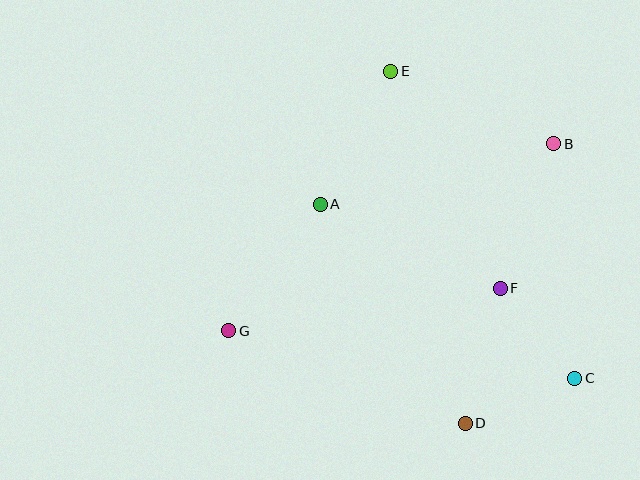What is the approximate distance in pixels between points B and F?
The distance between B and F is approximately 154 pixels.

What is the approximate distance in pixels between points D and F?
The distance between D and F is approximately 140 pixels.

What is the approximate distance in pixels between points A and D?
The distance between A and D is approximately 262 pixels.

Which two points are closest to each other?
Points C and F are closest to each other.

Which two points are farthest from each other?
Points B and G are farthest from each other.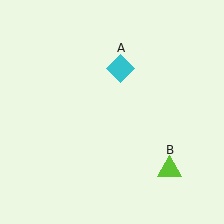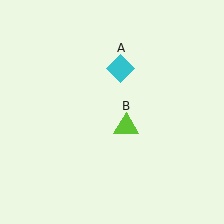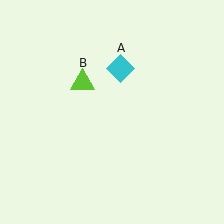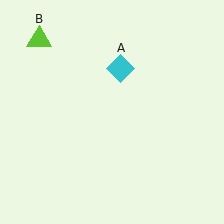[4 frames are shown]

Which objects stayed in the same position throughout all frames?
Cyan diamond (object A) remained stationary.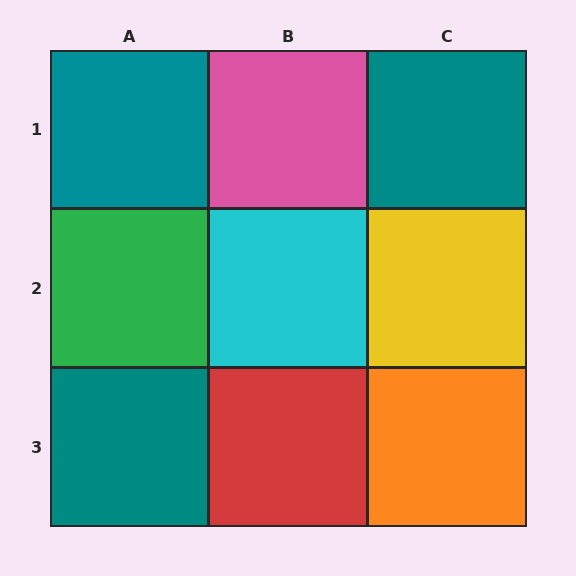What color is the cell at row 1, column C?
Teal.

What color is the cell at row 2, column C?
Yellow.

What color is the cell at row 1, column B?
Pink.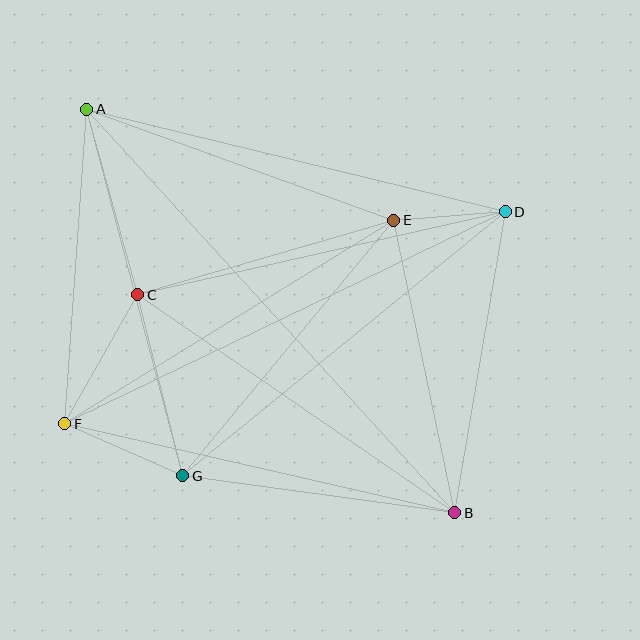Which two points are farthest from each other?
Points A and B are farthest from each other.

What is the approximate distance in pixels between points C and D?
The distance between C and D is approximately 377 pixels.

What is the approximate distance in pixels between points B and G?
The distance between B and G is approximately 274 pixels.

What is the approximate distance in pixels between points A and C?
The distance between A and C is approximately 192 pixels.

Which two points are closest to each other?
Points D and E are closest to each other.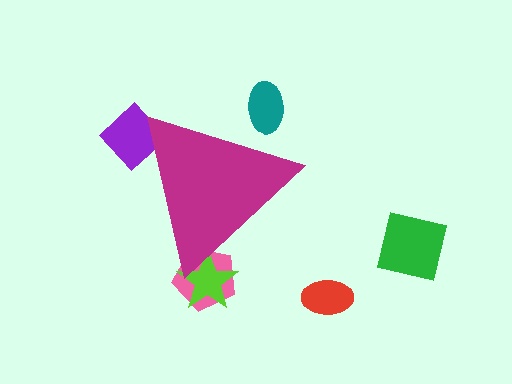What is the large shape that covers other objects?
A magenta triangle.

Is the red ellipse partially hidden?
No, the red ellipse is fully visible.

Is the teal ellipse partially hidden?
Yes, the teal ellipse is partially hidden behind the magenta triangle.